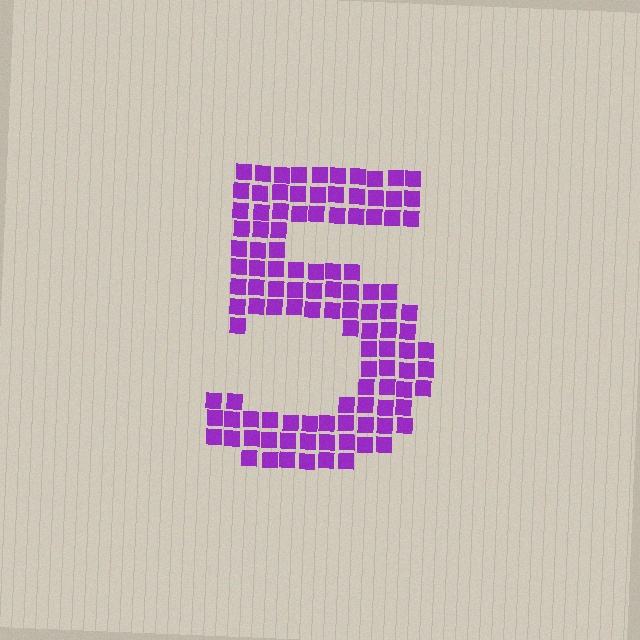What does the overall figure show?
The overall figure shows the digit 5.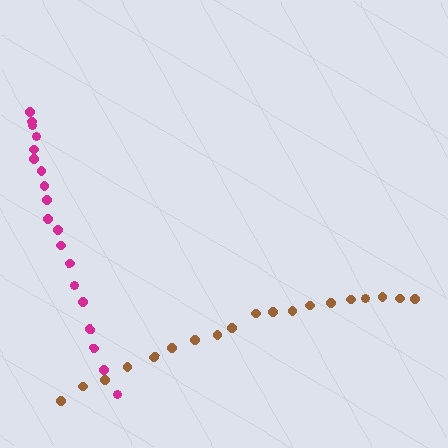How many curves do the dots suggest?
There are 2 distinct paths.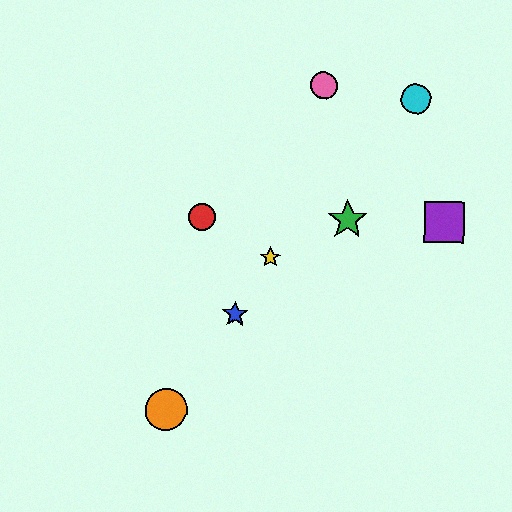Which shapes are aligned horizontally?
The red circle, the green star, the purple square are aligned horizontally.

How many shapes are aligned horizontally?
3 shapes (the red circle, the green star, the purple square) are aligned horizontally.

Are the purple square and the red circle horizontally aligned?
Yes, both are at y≈222.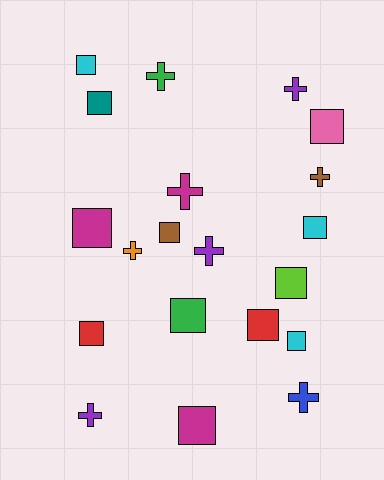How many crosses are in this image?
There are 8 crosses.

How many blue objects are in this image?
There is 1 blue object.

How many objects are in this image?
There are 20 objects.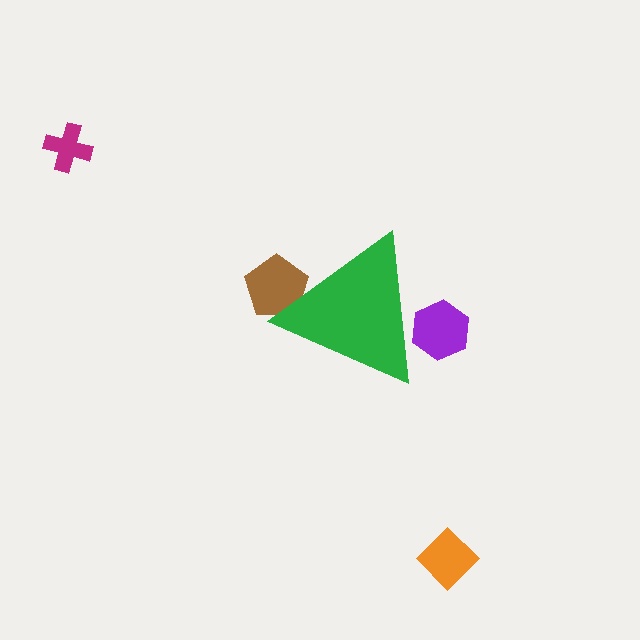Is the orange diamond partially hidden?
No, the orange diamond is fully visible.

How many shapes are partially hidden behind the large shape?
2 shapes are partially hidden.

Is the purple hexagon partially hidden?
Yes, the purple hexagon is partially hidden behind the green triangle.